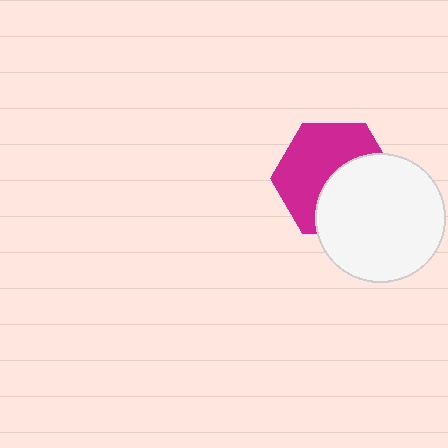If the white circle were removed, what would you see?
You would see the complete magenta hexagon.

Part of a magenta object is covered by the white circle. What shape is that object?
It is a hexagon.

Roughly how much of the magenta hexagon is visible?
About half of it is visible (roughly 56%).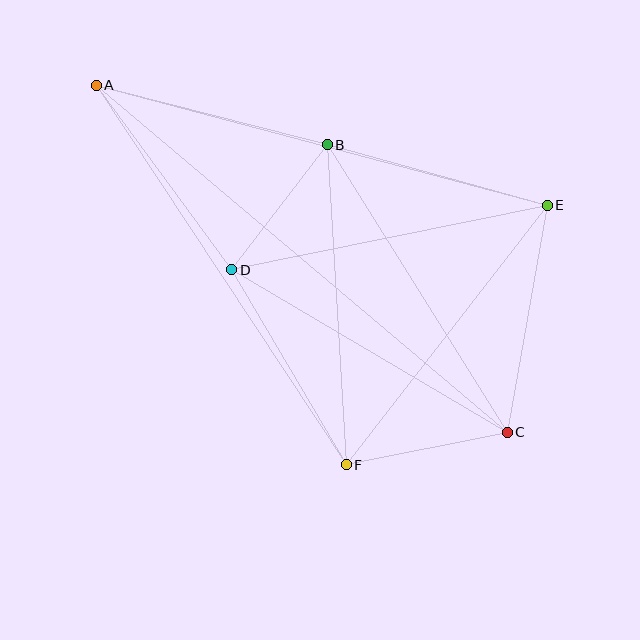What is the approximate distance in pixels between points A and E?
The distance between A and E is approximately 466 pixels.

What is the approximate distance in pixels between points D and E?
The distance between D and E is approximately 322 pixels.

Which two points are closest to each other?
Points B and D are closest to each other.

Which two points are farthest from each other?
Points A and C are farthest from each other.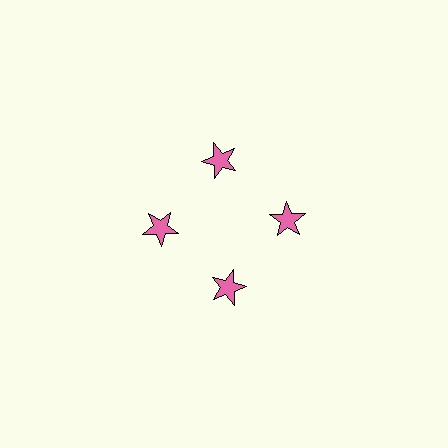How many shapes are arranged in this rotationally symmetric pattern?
There are 4 shapes, arranged in 4 groups of 1.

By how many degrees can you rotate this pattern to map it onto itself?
The pattern maps onto itself every 90 degrees of rotation.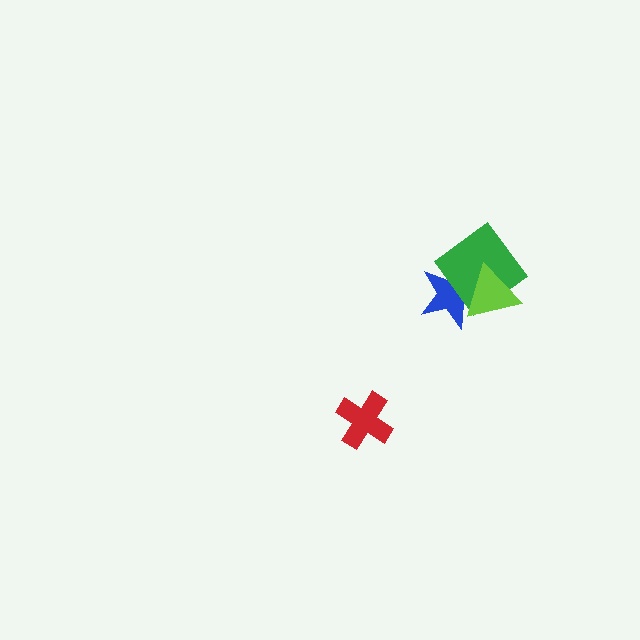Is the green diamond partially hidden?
Yes, it is partially covered by another shape.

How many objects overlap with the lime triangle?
2 objects overlap with the lime triangle.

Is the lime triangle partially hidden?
No, no other shape covers it.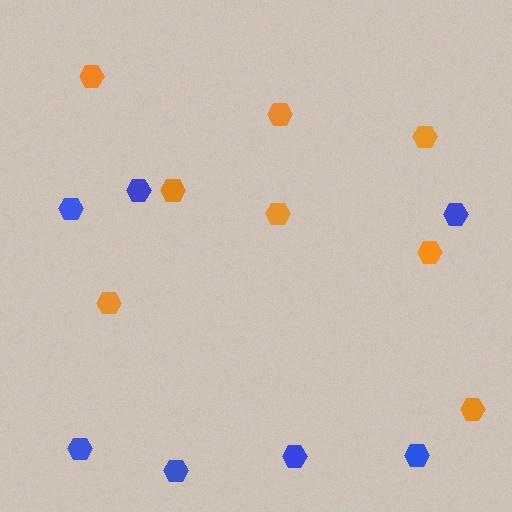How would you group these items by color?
There are 2 groups: one group of orange hexagons (8) and one group of blue hexagons (7).